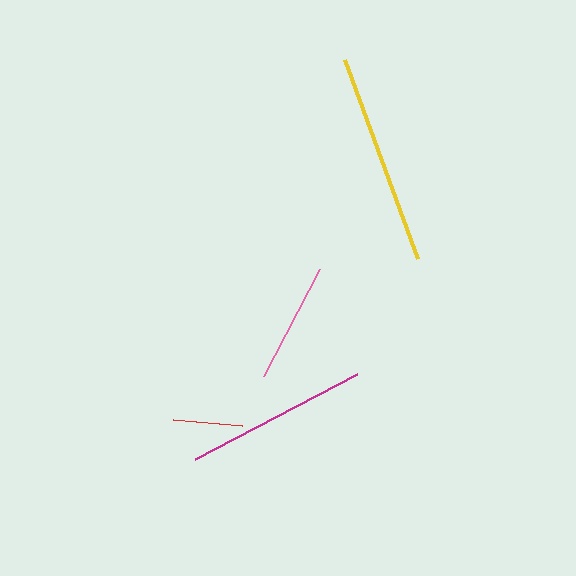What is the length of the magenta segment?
The magenta segment is approximately 183 pixels long.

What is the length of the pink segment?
The pink segment is approximately 121 pixels long.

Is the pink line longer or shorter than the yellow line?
The yellow line is longer than the pink line.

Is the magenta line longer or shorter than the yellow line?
The yellow line is longer than the magenta line.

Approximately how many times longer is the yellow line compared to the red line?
The yellow line is approximately 3.1 times the length of the red line.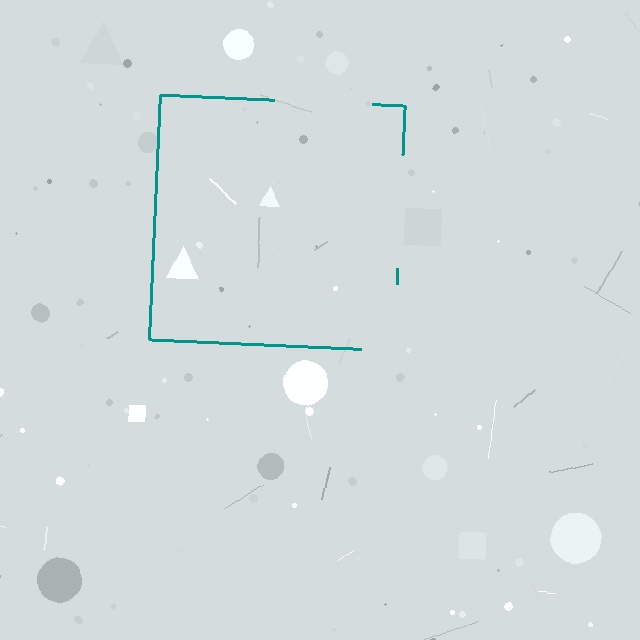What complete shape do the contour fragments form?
The contour fragments form a square.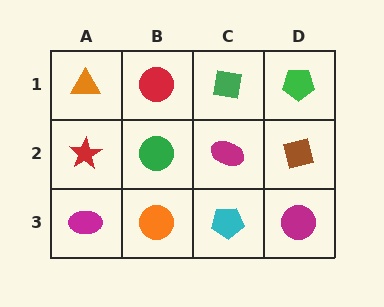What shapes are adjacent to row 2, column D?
A green pentagon (row 1, column D), a magenta circle (row 3, column D), a magenta ellipse (row 2, column C).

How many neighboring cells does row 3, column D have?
2.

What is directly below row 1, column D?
A brown square.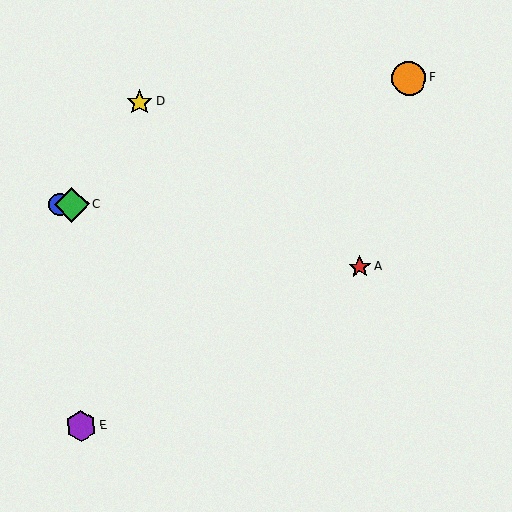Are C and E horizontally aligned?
No, C is at y≈204 and E is at y≈426.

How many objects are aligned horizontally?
2 objects (B, C) are aligned horizontally.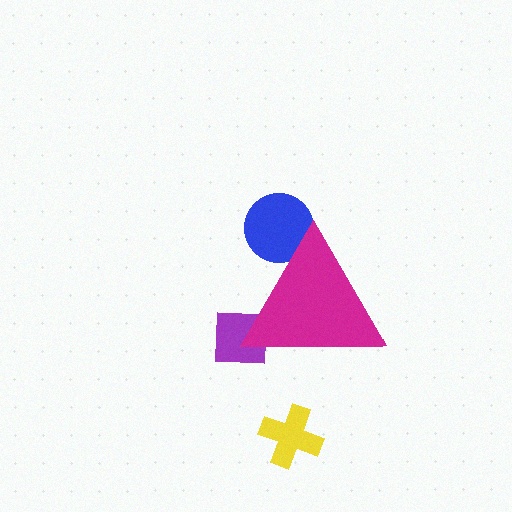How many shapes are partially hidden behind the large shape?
2 shapes are partially hidden.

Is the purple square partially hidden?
Yes, the purple square is partially hidden behind the magenta triangle.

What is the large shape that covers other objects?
A magenta triangle.